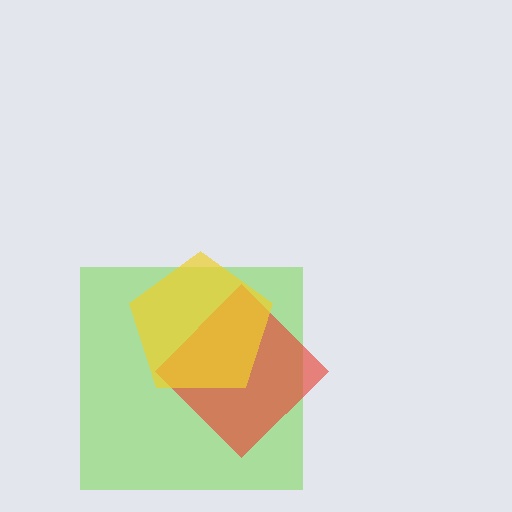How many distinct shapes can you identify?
There are 3 distinct shapes: a lime square, a red diamond, a yellow pentagon.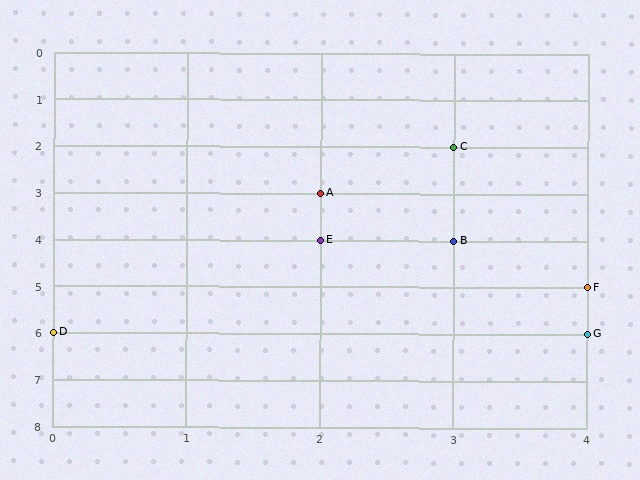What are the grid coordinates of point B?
Point B is at grid coordinates (3, 4).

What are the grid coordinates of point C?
Point C is at grid coordinates (3, 2).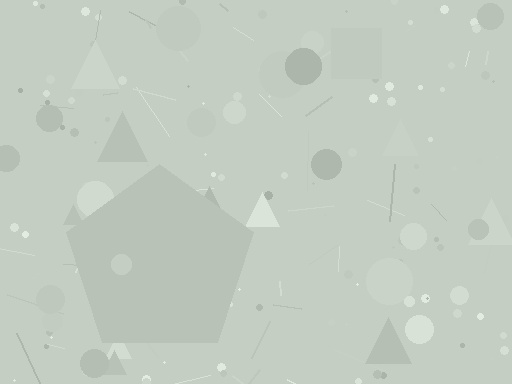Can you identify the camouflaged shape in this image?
The camouflaged shape is a pentagon.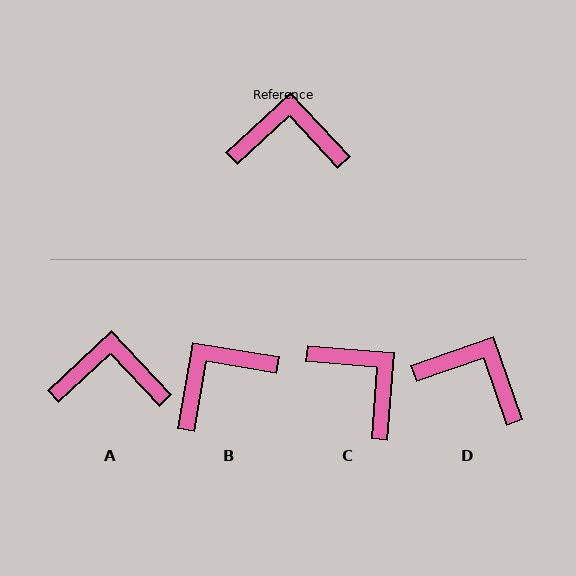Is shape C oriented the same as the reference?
No, it is off by about 48 degrees.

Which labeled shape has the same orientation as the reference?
A.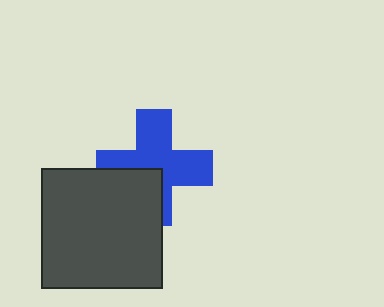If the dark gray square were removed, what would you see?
You would see the complete blue cross.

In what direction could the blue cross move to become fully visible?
The blue cross could move toward the upper-right. That would shift it out from behind the dark gray square entirely.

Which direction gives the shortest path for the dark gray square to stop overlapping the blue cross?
Moving toward the lower-left gives the shortest separation.